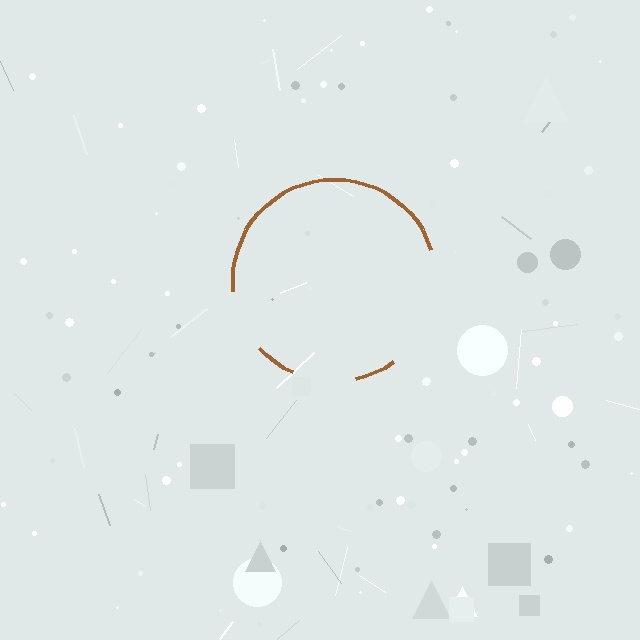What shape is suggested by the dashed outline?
The dashed outline suggests a circle.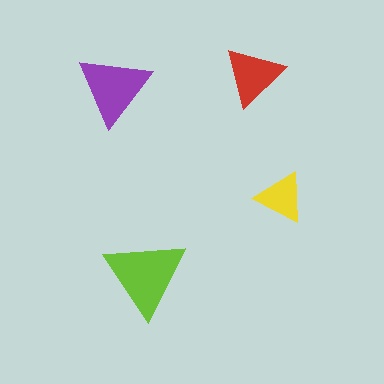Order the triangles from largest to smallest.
the lime one, the purple one, the red one, the yellow one.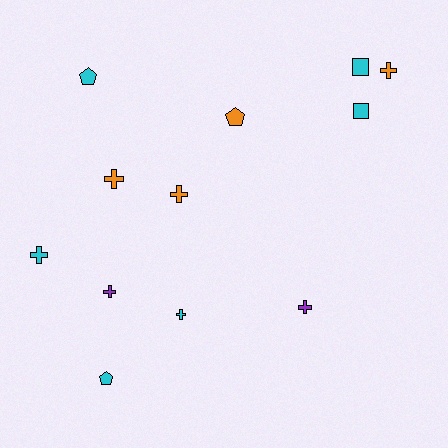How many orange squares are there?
There are no orange squares.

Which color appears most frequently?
Cyan, with 6 objects.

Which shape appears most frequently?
Cross, with 7 objects.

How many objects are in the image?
There are 12 objects.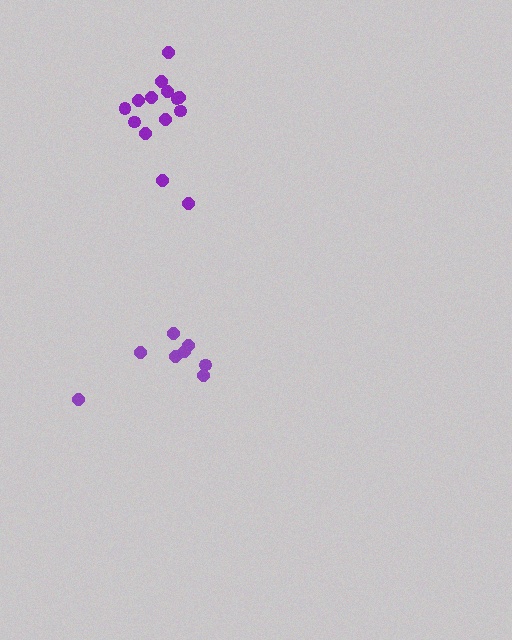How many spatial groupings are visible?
There are 2 spatial groupings.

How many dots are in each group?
Group 1: 14 dots, Group 2: 8 dots (22 total).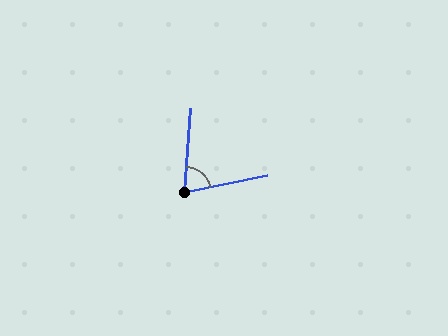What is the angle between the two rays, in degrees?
Approximately 75 degrees.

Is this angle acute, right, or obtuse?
It is acute.